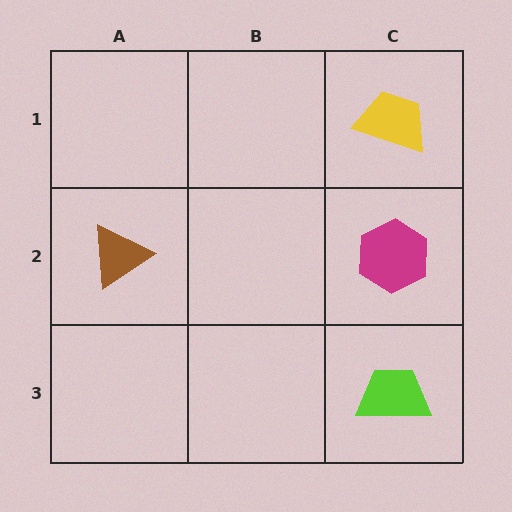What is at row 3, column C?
A lime trapezoid.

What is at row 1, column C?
A yellow trapezoid.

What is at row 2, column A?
A brown triangle.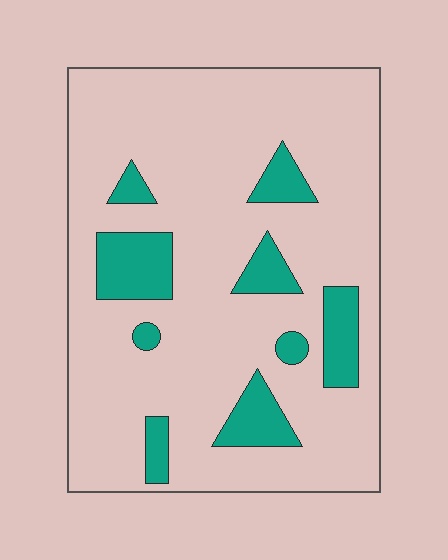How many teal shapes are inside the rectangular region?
9.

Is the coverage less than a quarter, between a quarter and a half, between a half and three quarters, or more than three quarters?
Less than a quarter.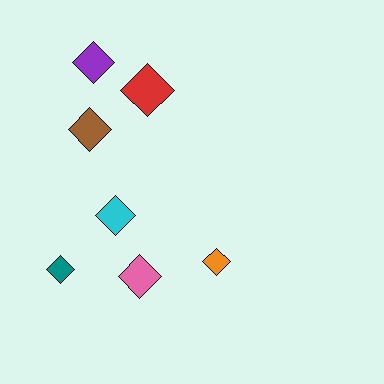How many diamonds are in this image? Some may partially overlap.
There are 7 diamonds.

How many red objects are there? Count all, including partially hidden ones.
There is 1 red object.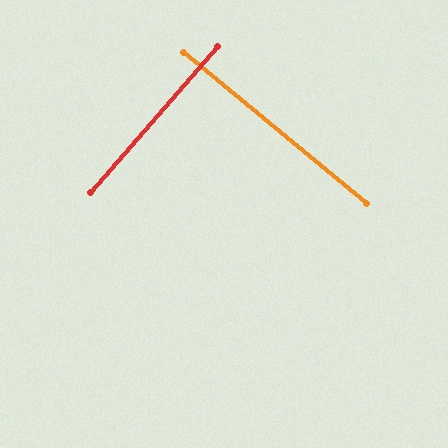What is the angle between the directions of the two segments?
Approximately 88 degrees.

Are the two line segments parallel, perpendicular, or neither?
Perpendicular — they meet at approximately 88°.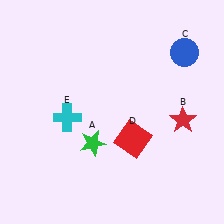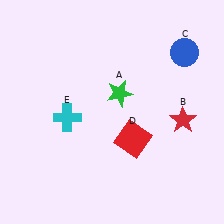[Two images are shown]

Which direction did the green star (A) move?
The green star (A) moved up.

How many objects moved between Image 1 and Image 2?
1 object moved between the two images.